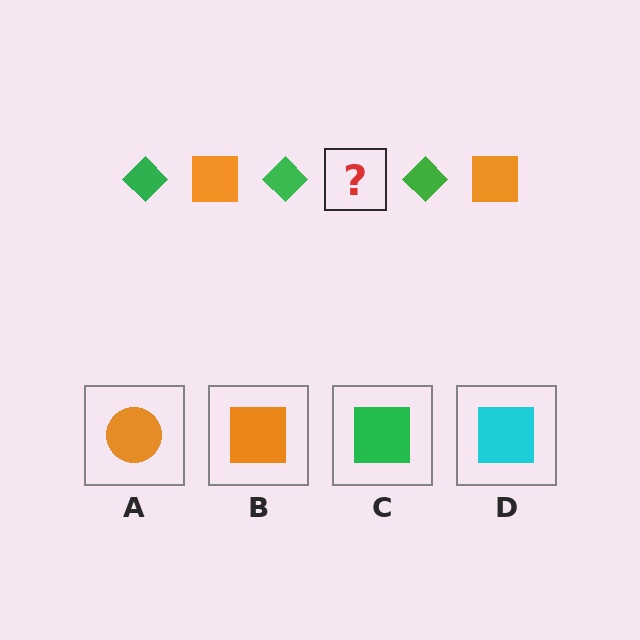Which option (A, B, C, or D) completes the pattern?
B.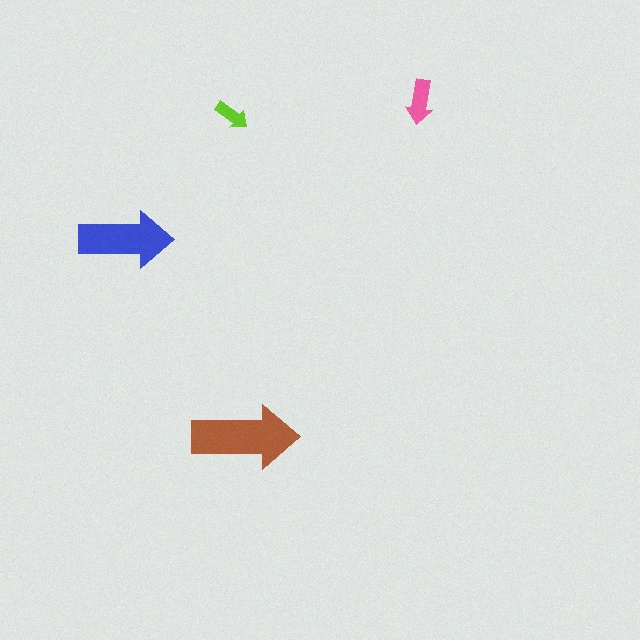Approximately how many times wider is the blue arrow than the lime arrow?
About 2.5 times wider.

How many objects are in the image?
There are 4 objects in the image.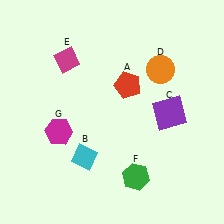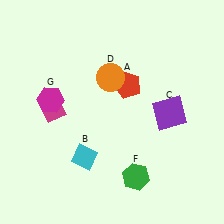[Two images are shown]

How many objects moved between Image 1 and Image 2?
3 objects moved between the two images.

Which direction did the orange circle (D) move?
The orange circle (D) moved left.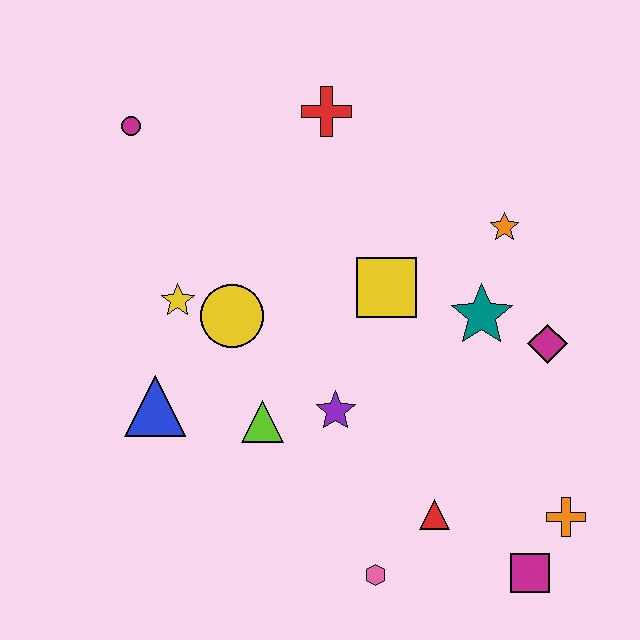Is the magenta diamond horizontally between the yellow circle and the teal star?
No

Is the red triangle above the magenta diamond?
No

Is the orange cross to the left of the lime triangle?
No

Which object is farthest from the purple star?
The magenta circle is farthest from the purple star.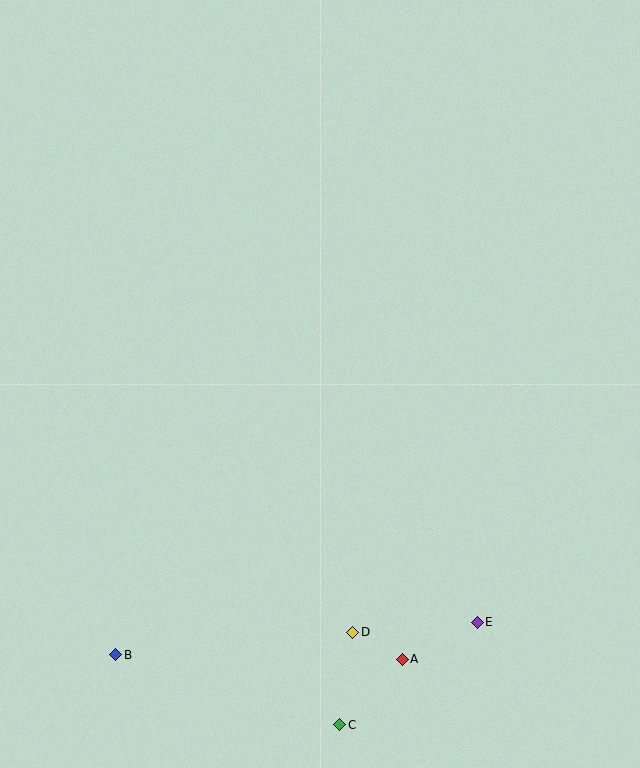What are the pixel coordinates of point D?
Point D is at (353, 632).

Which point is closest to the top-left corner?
Point B is closest to the top-left corner.